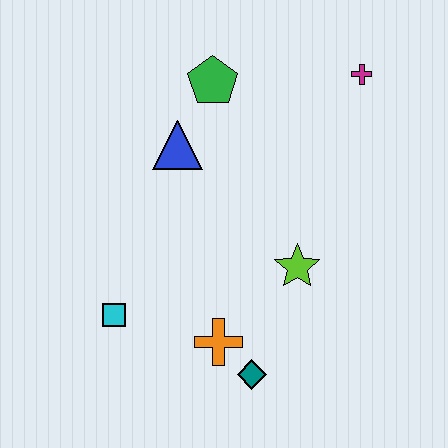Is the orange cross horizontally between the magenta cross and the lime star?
No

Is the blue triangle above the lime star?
Yes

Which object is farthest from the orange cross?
The magenta cross is farthest from the orange cross.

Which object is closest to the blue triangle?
The green pentagon is closest to the blue triangle.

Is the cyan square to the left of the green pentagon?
Yes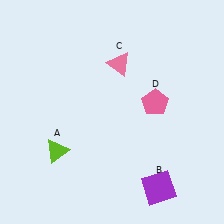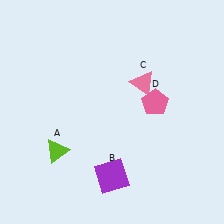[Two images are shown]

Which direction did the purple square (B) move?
The purple square (B) moved left.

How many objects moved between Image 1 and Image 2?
2 objects moved between the two images.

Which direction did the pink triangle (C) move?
The pink triangle (C) moved right.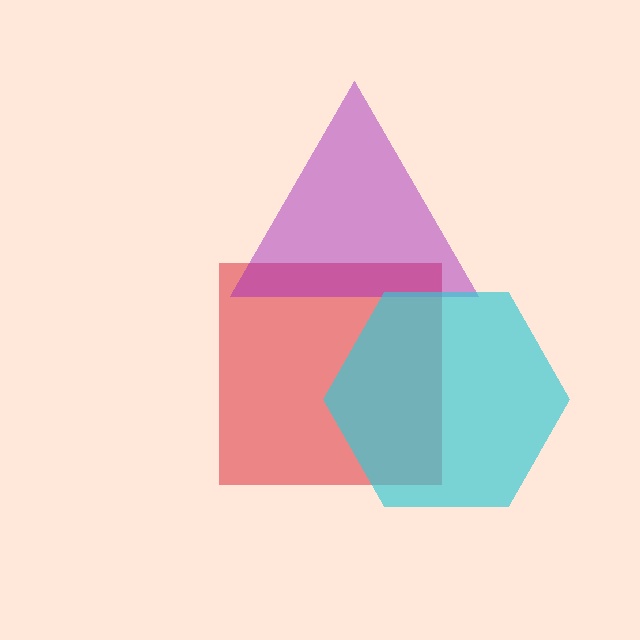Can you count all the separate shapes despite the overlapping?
Yes, there are 3 separate shapes.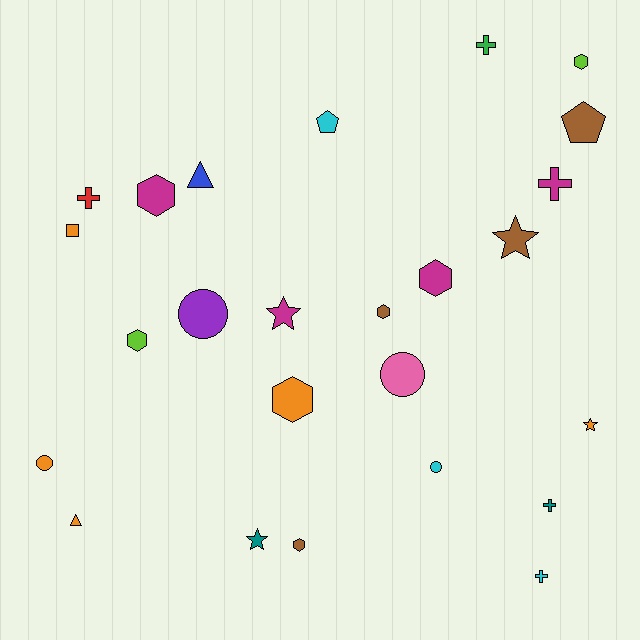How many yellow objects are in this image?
There are no yellow objects.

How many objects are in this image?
There are 25 objects.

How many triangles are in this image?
There are 2 triangles.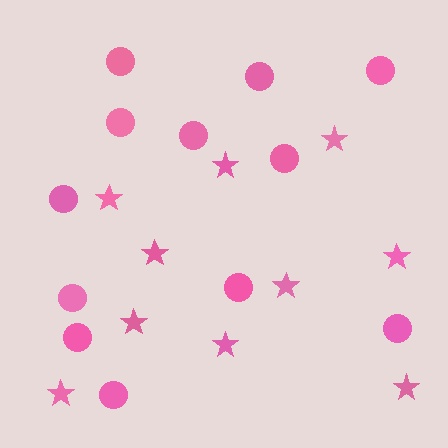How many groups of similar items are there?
There are 2 groups: one group of circles (12) and one group of stars (10).